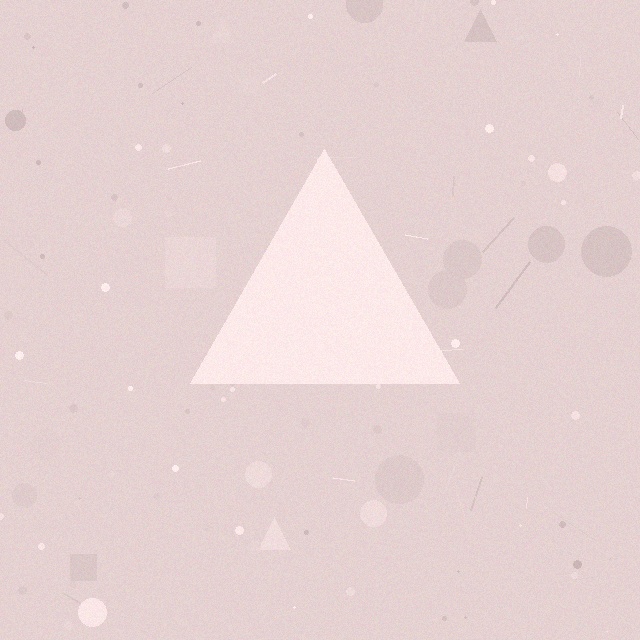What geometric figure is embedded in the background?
A triangle is embedded in the background.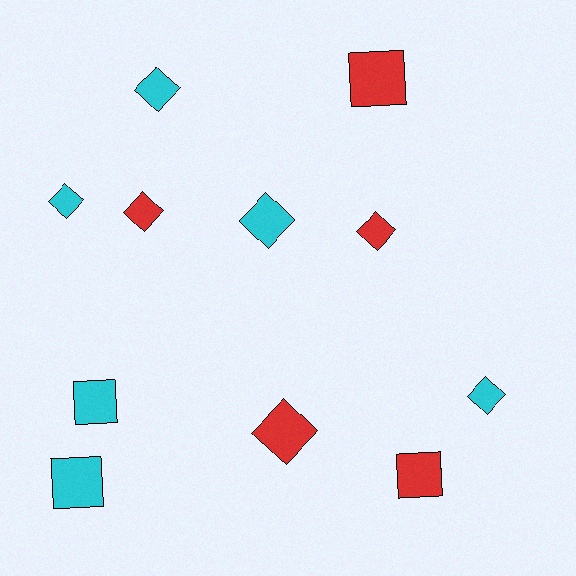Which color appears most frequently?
Cyan, with 6 objects.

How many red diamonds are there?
There are 3 red diamonds.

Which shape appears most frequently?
Diamond, with 7 objects.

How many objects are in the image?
There are 11 objects.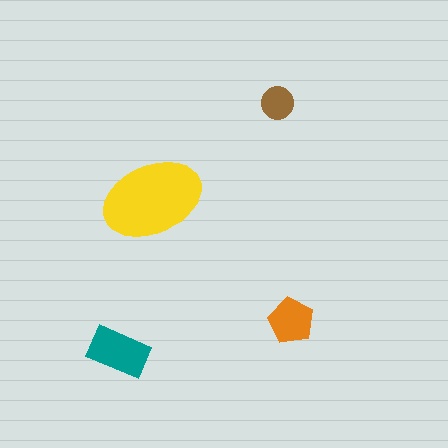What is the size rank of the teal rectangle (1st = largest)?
2nd.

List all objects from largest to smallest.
The yellow ellipse, the teal rectangle, the orange pentagon, the brown circle.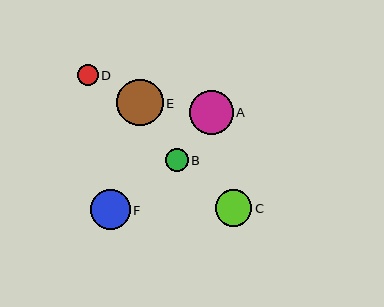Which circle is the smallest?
Circle D is the smallest with a size of approximately 21 pixels.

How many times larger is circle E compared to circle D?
Circle E is approximately 2.2 times the size of circle D.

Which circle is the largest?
Circle E is the largest with a size of approximately 47 pixels.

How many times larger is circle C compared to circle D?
Circle C is approximately 1.8 times the size of circle D.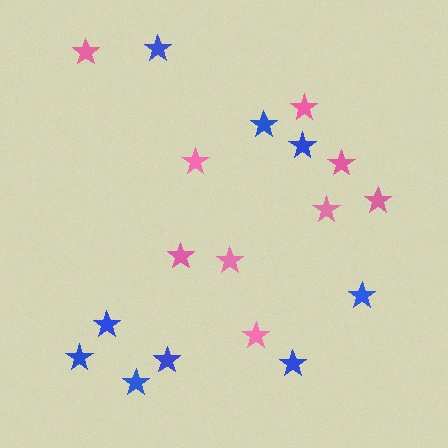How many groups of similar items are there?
There are 2 groups: one group of pink stars (9) and one group of blue stars (9).